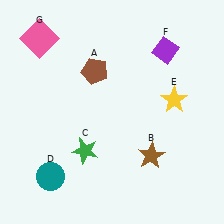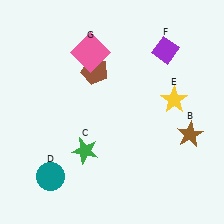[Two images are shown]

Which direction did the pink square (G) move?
The pink square (G) moved right.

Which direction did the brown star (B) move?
The brown star (B) moved right.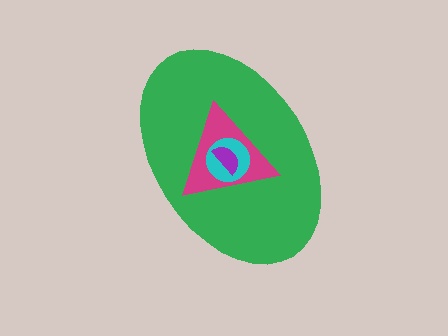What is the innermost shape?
The purple semicircle.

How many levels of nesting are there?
4.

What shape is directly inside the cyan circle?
The purple semicircle.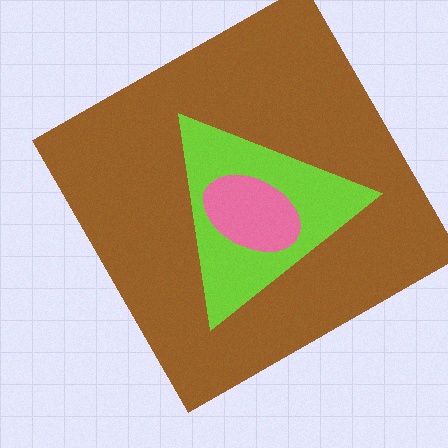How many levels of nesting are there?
3.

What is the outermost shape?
The brown square.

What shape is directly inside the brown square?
The lime triangle.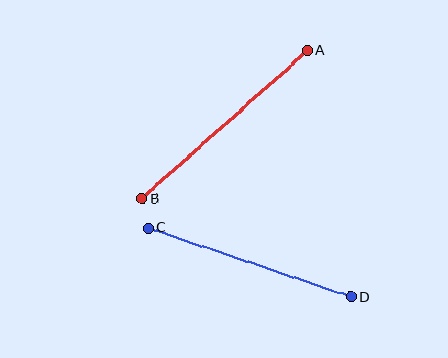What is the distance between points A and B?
The distance is approximately 222 pixels.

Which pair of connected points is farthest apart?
Points A and B are farthest apart.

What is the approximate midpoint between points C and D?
The midpoint is at approximately (250, 263) pixels.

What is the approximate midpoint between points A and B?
The midpoint is at approximately (225, 125) pixels.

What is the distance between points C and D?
The distance is approximately 214 pixels.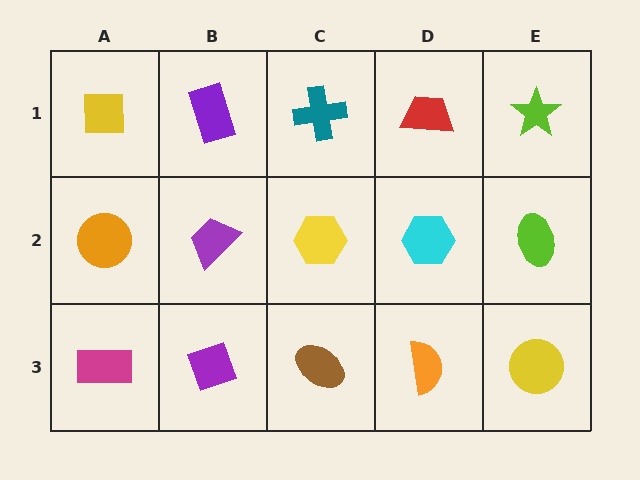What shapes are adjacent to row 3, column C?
A yellow hexagon (row 2, column C), a purple diamond (row 3, column B), an orange semicircle (row 3, column D).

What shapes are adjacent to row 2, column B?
A purple rectangle (row 1, column B), a purple diamond (row 3, column B), an orange circle (row 2, column A), a yellow hexagon (row 2, column C).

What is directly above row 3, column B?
A purple trapezoid.